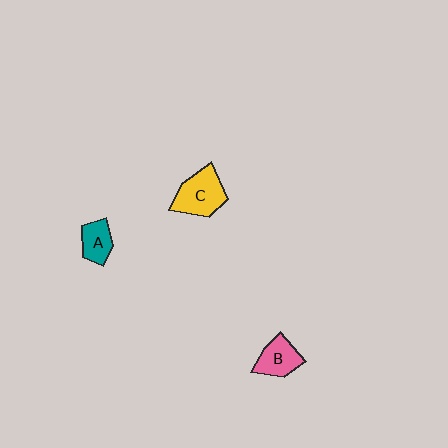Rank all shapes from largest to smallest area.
From largest to smallest: C (yellow), B (pink), A (teal).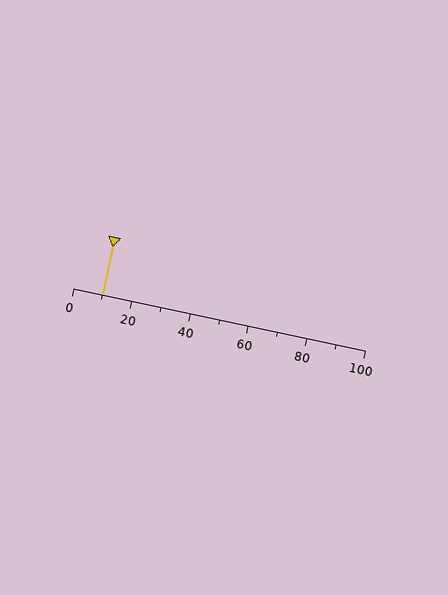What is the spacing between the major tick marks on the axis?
The major ticks are spaced 20 apart.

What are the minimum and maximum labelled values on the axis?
The axis runs from 0 to 100.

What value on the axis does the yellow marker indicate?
The marker indicates approximately 10.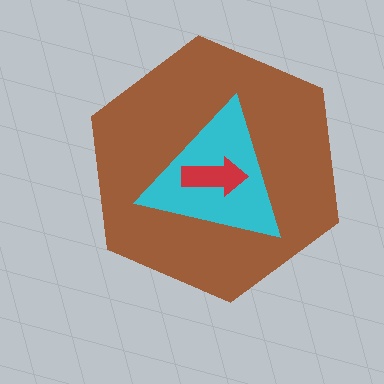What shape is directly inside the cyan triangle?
The red arrow.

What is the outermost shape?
The brown hexagon.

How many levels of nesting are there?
3.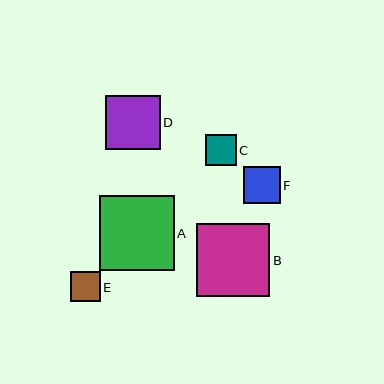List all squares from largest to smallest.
From largest to smallest: A, B, D, F, C, E.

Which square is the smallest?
Square E is the smallest with a size of approximately 30 pixels.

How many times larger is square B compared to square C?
Square B is approximately 2.4 times the size of square C.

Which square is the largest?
Square A is the largest with a size of approximately 75 pixels.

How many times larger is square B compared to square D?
Square B is approximately 1.3 times the size of square D.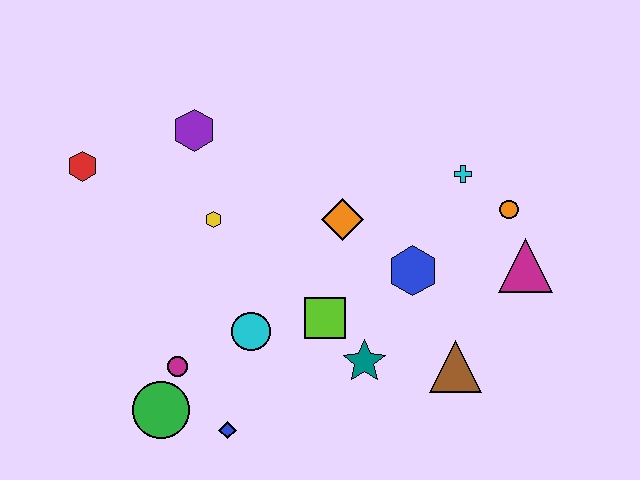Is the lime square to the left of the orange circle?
Yes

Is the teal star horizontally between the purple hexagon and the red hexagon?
No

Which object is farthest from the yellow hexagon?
The magenta triangle is farthest from the yellow hexagon.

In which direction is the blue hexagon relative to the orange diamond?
The blue hexagon is to the right of the orange diamond.